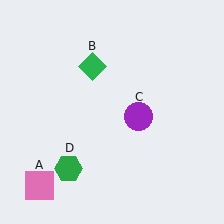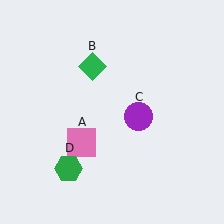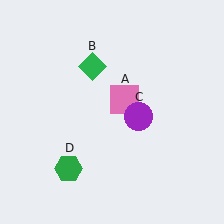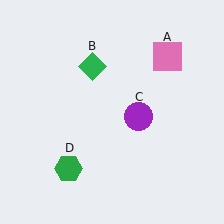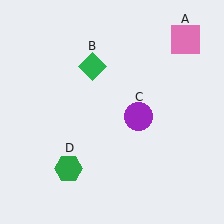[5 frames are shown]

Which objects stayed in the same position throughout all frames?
Green diamond (object B) and purple circle (object C) and green hexagon (object D) remained stationary.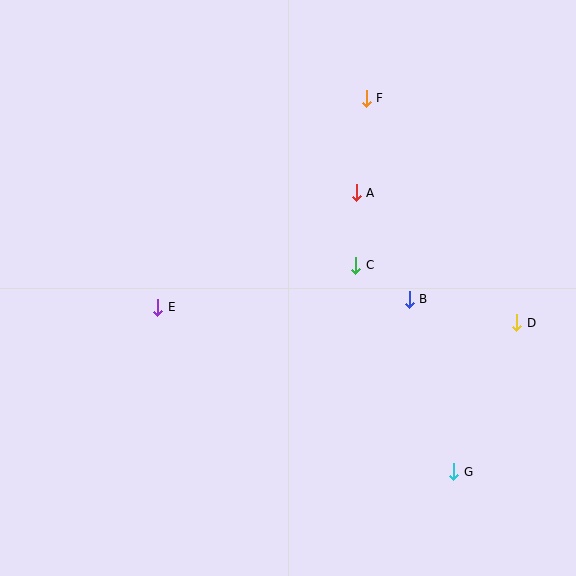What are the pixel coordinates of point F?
Point F is at (366, 98).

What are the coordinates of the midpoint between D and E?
The midpoint between D and E is at (337, 315).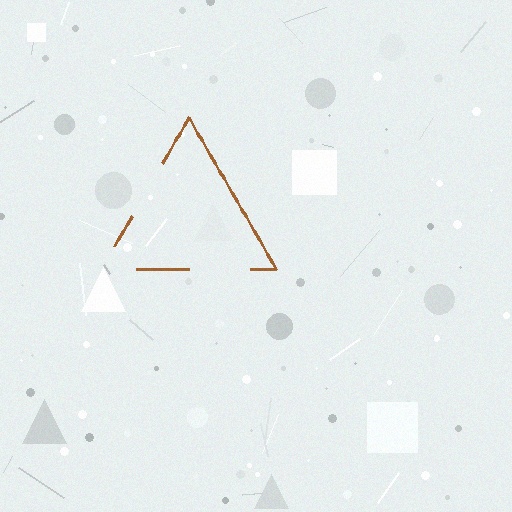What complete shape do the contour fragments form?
The contour fragments form a triangle.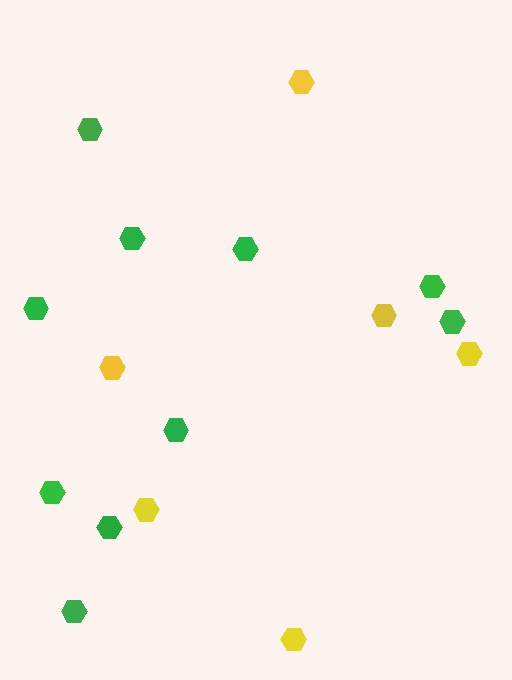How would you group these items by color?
There are 2 groups: one group of yellow hexagons (6) and one group of green hexagons (10).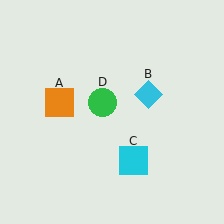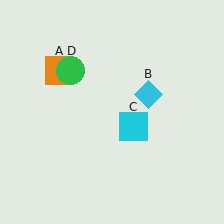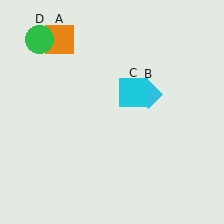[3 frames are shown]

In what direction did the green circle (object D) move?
The green circle (object D) moved up and to the left.